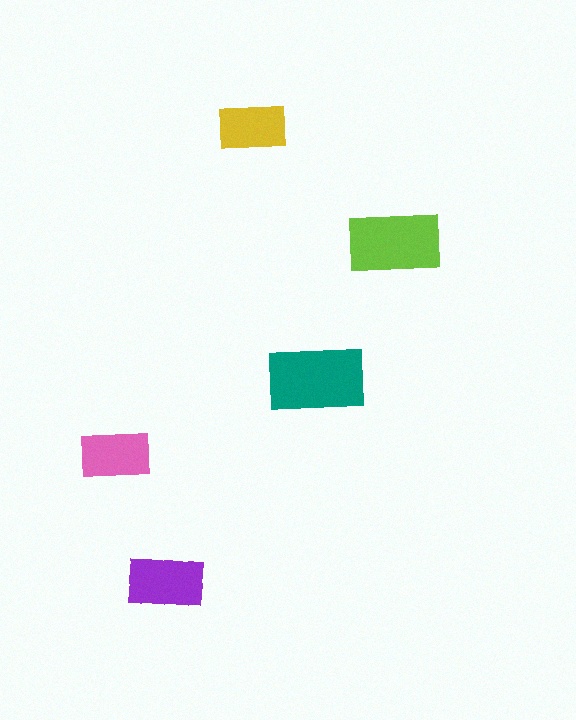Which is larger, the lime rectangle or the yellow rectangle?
The lime one.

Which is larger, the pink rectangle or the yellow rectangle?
The pink one.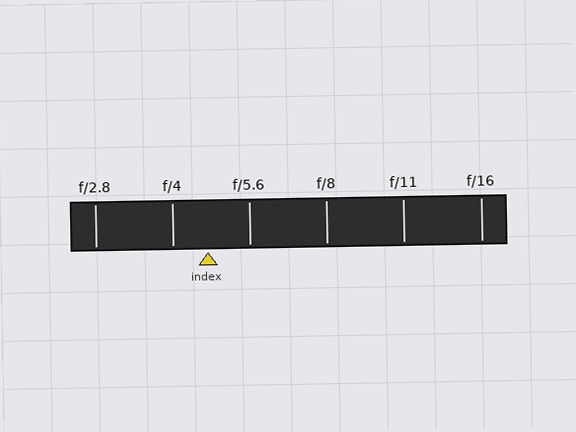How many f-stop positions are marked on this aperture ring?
There are 6 f-stop positions marked.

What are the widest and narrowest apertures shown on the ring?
The widest aperture shown is f/2.8 and the narrowest is f/16.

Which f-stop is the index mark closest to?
The index mark is closest to f/4.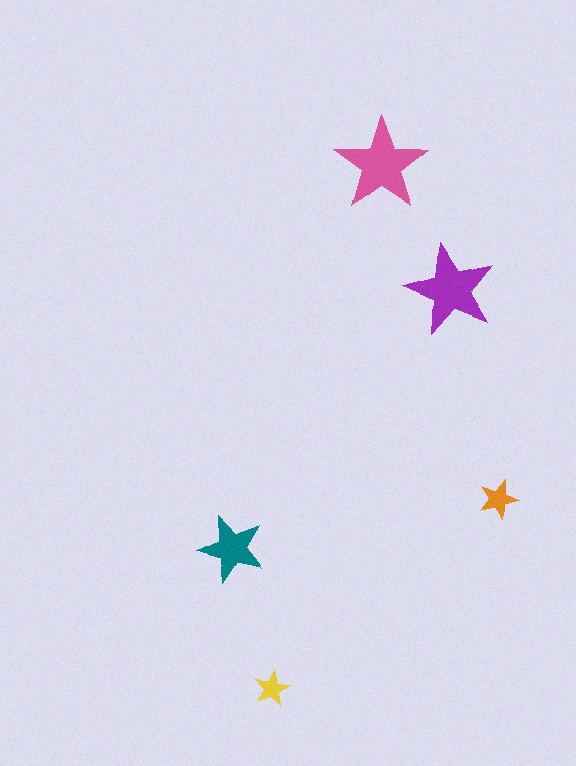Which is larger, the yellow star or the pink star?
The pink one.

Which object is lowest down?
The yellow star is bottommost.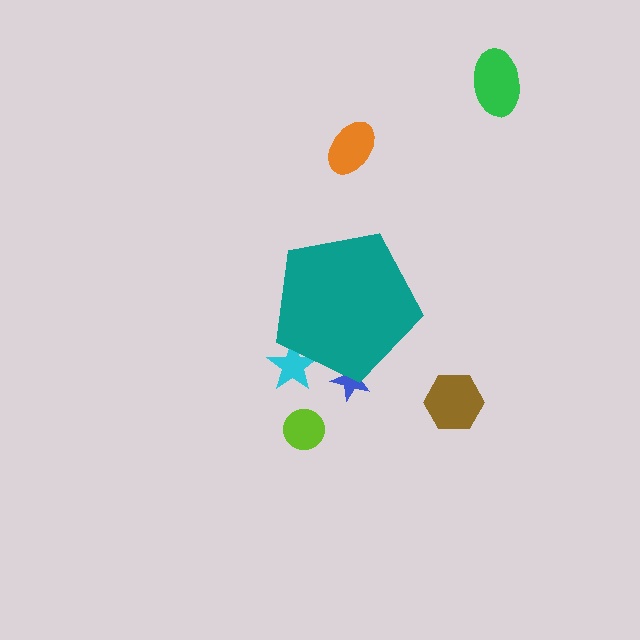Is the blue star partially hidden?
Yes, the blue star is partially hidden behind the teal pentagon.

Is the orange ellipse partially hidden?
No, the orange ellipse is fully visible.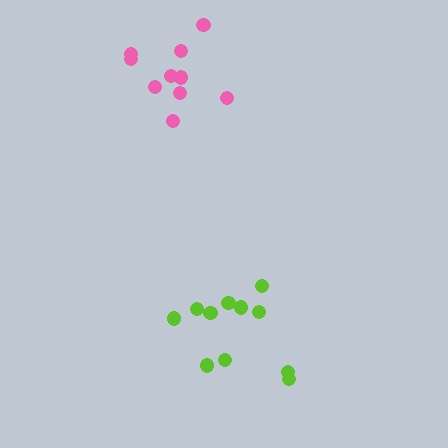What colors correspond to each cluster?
The clusters are colored: lime, pink.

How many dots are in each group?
Group 1: 11 dots, Group 2: 10 dots (21 total).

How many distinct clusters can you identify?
There are 2 distinct clusters.